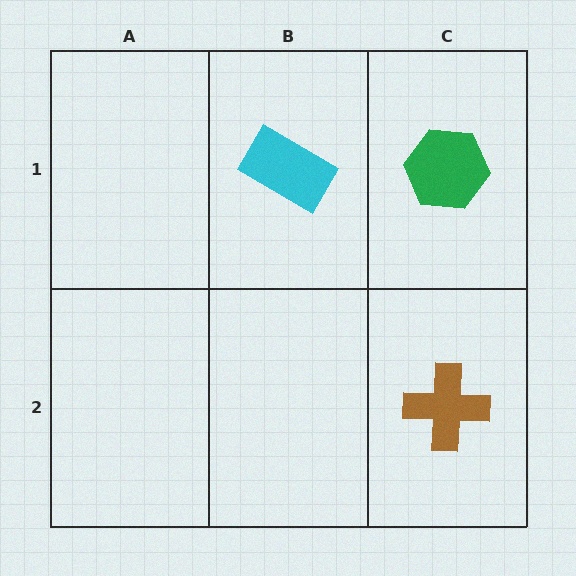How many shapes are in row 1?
2 shapes.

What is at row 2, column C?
A brown cross.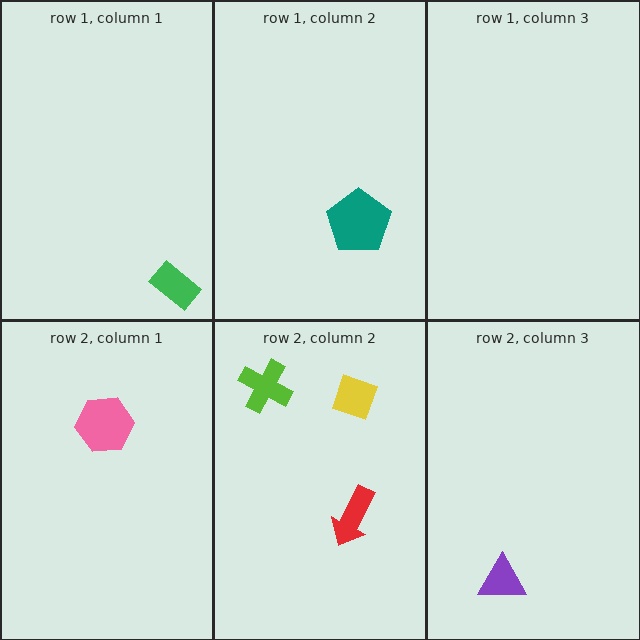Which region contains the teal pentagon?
The row 1, column 2 region.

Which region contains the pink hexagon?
The row 2, column 1 region.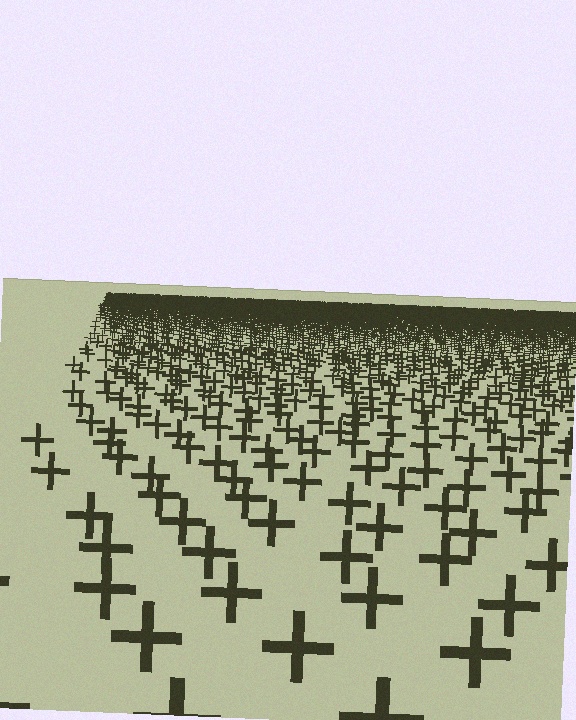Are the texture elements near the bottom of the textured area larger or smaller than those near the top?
Larger. Near the bottom, elements are closer to the viewer and appear at a bigger on-screen size.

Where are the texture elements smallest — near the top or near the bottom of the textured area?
Near the top.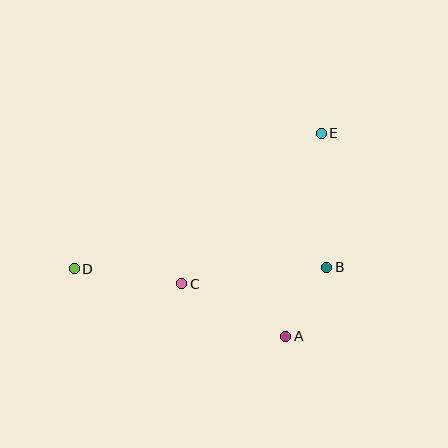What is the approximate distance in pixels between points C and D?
The distance between C and D is approximately 109 pixels.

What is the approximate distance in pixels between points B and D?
The distance between B and D is approximately 252 pixels.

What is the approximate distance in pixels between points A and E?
The distance between A and E is approximately 206 pixels.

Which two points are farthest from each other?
Points D and E are farthest from each other.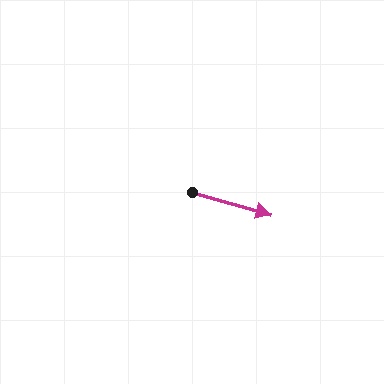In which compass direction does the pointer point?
East.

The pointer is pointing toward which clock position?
Roughly 4 o'clock.